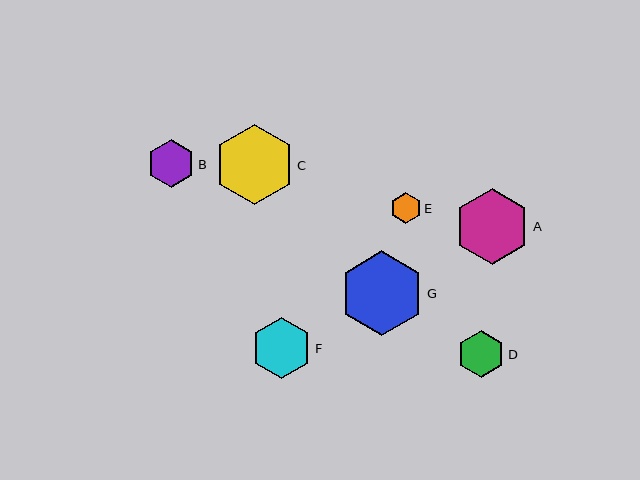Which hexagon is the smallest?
Hexagon E is the smallest with a size of approximately 31 pixels.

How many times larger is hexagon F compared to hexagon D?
Hexagon F is approximately 1.3 times the size of hexagon D.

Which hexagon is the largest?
Hexagon G is the largest with a size of approximately 84 pixels.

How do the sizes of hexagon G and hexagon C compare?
Hexagon G and hexagon C are approximately the same size.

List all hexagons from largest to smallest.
From largest to smallest: G, C, A, F, B, D, E.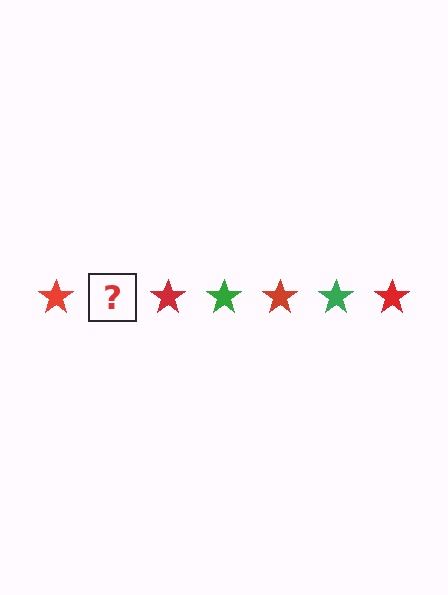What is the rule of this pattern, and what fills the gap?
The rule is that the pattern cycles through red, green stars. The gap should be filled with a green star.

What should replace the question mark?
The question mark should be replaced with a green star.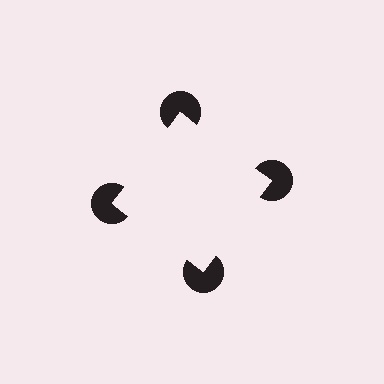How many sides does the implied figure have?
4 sides.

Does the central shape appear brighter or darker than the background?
It typically appears slightly brighter than the background, even though no actual brightness change is drawn.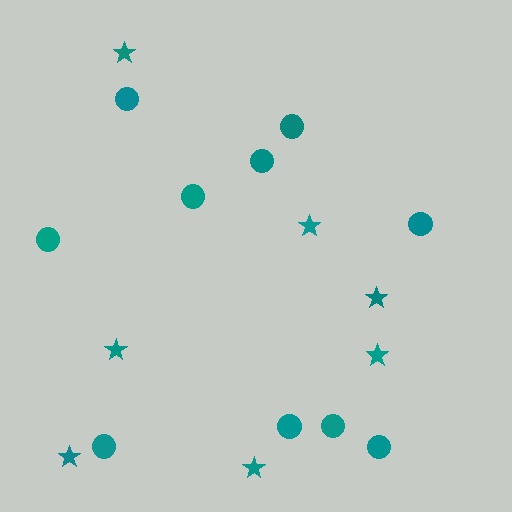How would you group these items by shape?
There are 2 groups: one group of circles (10) and one group of stars (7).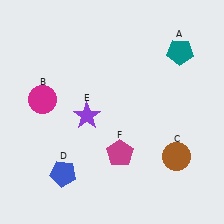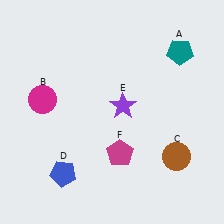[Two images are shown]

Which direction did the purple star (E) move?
The purple star (E) moved right.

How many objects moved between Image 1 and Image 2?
1 object moved between the two images.